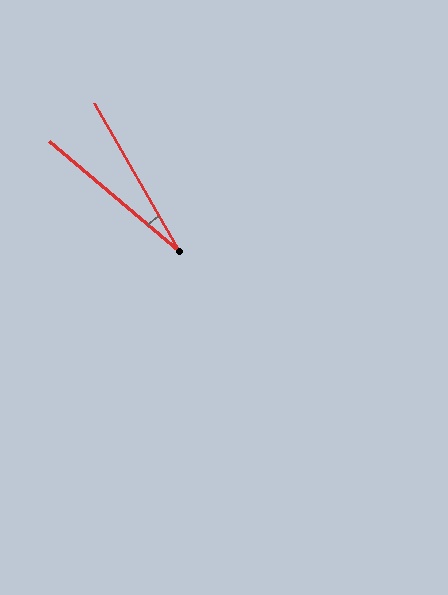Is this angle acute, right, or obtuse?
It is acute.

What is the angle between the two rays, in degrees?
Approximately 20 degrees.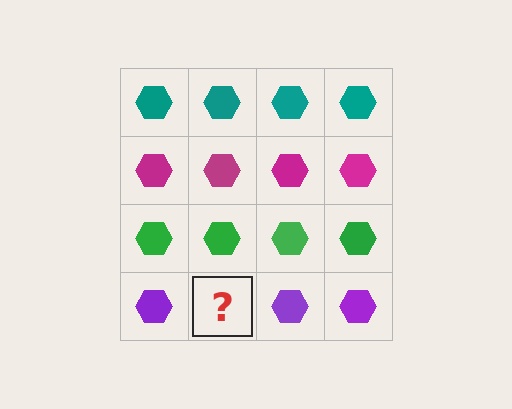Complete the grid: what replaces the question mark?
The question mark should be replaced with a purple hexagon.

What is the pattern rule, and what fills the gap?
The rule is that each row has a consistent color. The gap should be filled with a purple hexagon.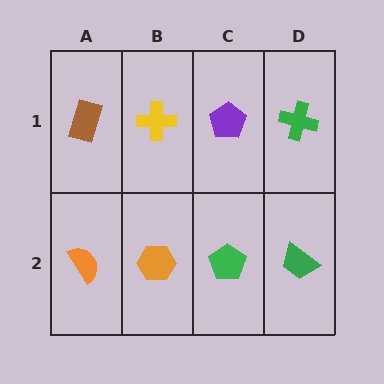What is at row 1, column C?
A purple pentagon.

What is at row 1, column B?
A yellow cross.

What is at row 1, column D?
A green cross.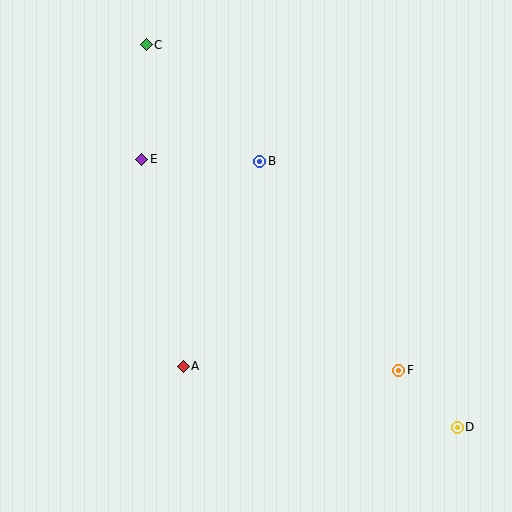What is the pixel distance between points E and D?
The distance between E and D is 414 pixels.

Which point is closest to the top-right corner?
Point B is closest to the top-right corner.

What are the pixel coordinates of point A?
Point A is at (183, 366).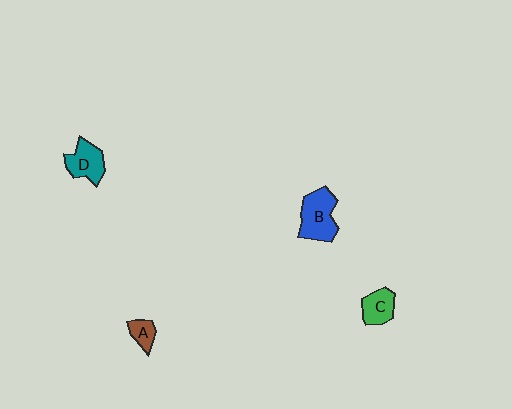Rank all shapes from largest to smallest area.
From largest to smallest: B (blue), D (teal), C (green), A (brown).